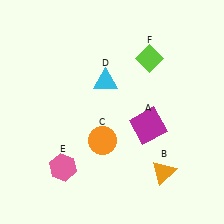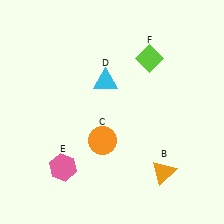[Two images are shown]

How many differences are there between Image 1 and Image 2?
There is 1 difference between the two images.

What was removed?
The magenta square (A) was removed in Image 2.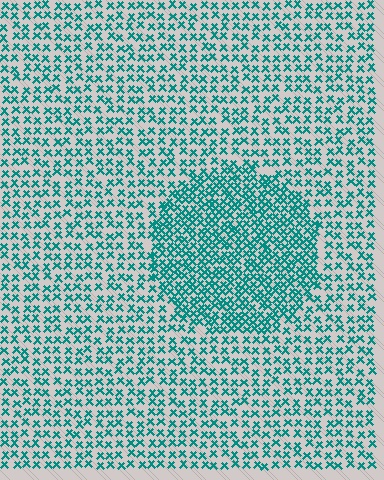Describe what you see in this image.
The image contains small teal elements arranged at two different densities. A circle-shaped region is visible where the elements are more densely packed than the surrounding area.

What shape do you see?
I see a circle.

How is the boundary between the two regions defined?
The boundary is defined by a change in element density (approximately 1.9x ratio). All elements are the same color, size, and shape.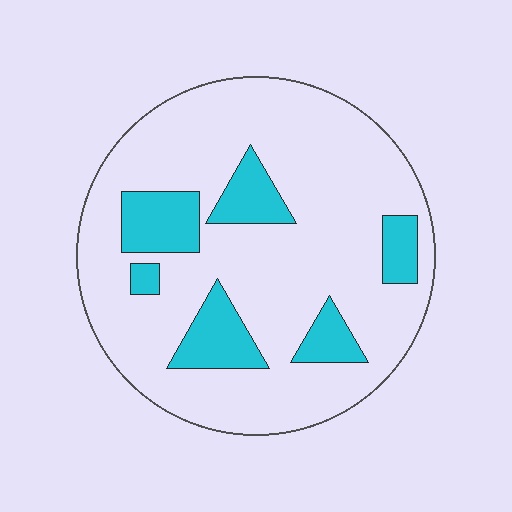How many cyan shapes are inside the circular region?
6.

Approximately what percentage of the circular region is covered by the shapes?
Approximately 20%.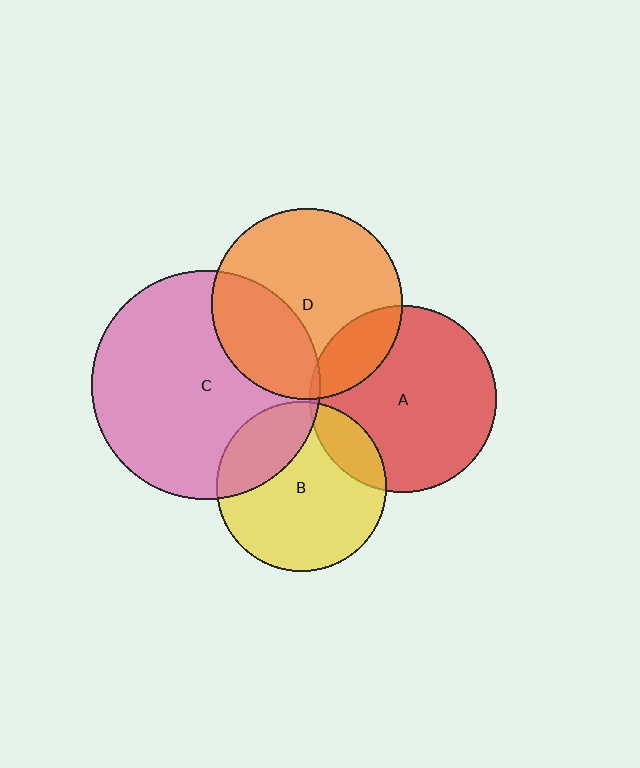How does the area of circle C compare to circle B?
Approximately 1.8 times.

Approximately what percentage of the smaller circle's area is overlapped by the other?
Approximately 30%.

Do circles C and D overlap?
Yes.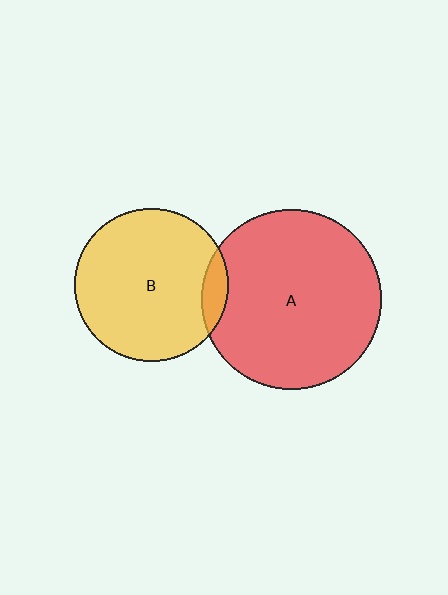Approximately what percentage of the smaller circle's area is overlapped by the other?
Approximately 10%.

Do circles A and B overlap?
Yes.